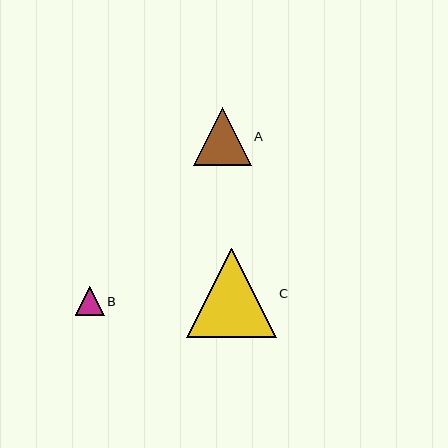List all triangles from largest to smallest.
From largest to smallest: C, A, B.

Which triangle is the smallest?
Triangle B is the smallest with a size of approximately 29 pixels.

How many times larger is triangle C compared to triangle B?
Triangle C is approximately 3.1 times the size of triangle B.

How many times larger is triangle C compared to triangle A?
Triangle C is approximately 1.5 times the size of triangle A.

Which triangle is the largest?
Triangle C is the largest with a size of approximately 89 pixels.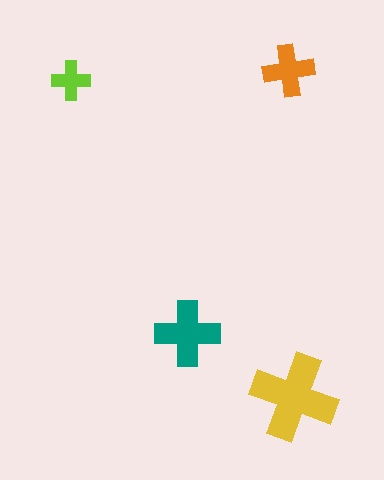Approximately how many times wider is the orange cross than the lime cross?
About 1.5 times wider.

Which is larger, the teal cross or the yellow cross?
The yellow one.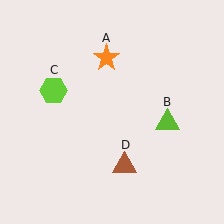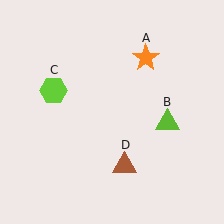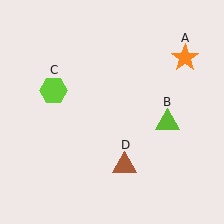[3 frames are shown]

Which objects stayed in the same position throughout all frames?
Lime triangle (object B) and lime hexagon (object C) and brown triangle (object D) remained stationary.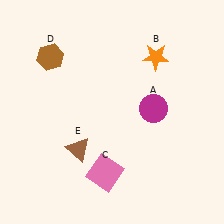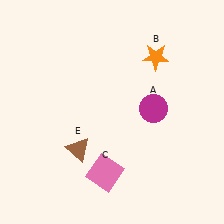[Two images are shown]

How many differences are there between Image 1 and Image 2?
There is 1 difference between the two images.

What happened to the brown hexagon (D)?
The brown hexagon (D) was removed in Image 2. It was in the top-left area of Image 1.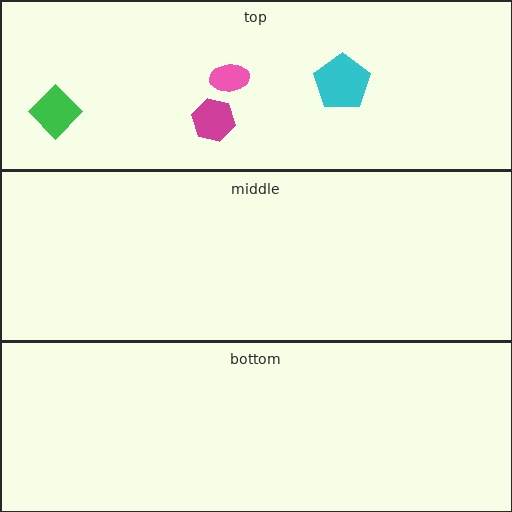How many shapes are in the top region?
4.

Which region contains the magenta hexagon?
The top region.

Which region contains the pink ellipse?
The top region.